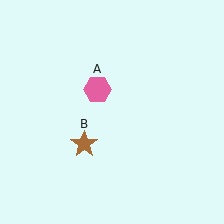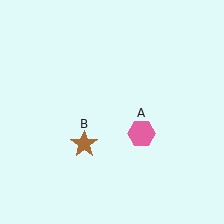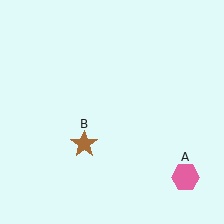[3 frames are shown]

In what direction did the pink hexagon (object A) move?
The pink hexagon (object A) moved down and to the right.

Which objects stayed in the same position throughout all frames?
Brown star (object B) remained stationary.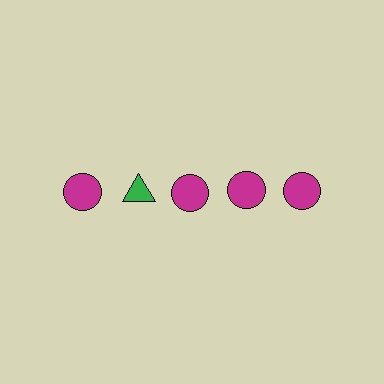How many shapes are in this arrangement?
There are 5 shapes arranged in a grid pattern.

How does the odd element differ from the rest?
It differs in both color (green instead of magenta) and shape (triangle instead of circle).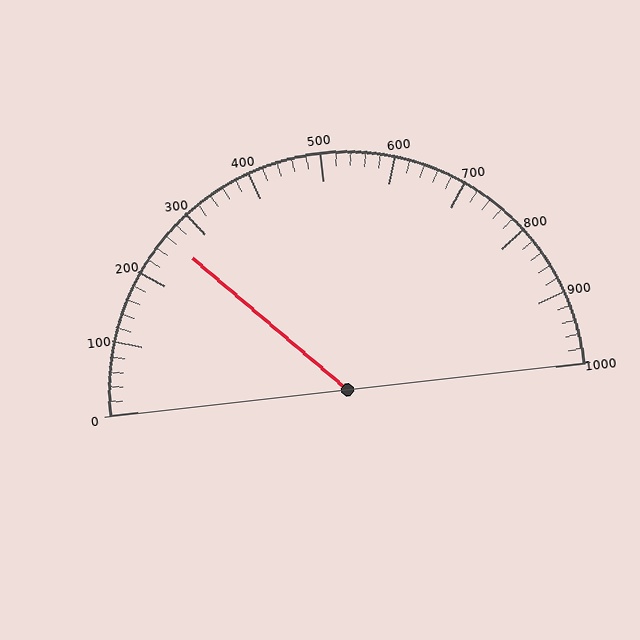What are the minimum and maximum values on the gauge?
The gauge ranges from 0 to 1000.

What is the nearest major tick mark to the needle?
The nearest major tick mark is 300.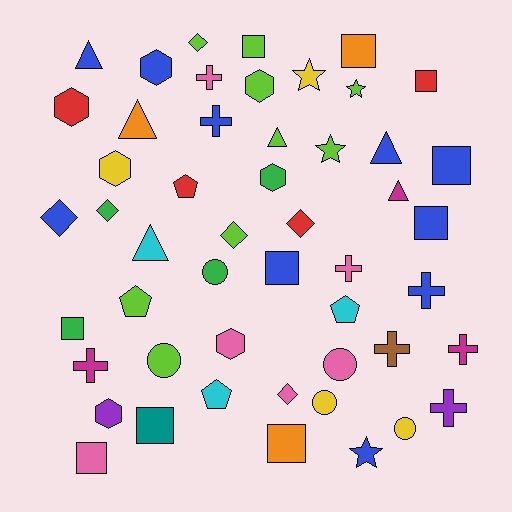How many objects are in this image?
There are 50 objects.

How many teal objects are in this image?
There is 1 teal object.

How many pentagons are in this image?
There are 4 pentagons.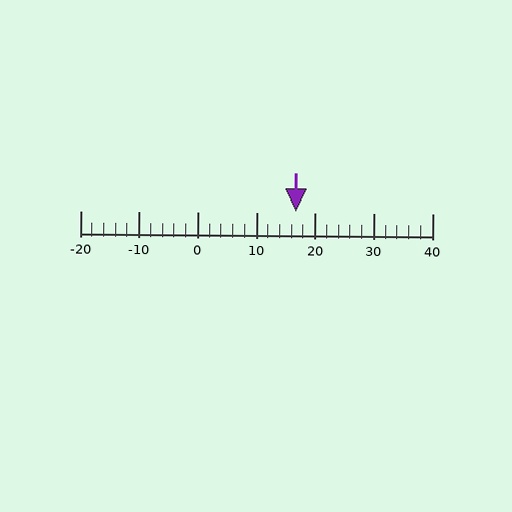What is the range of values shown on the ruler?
The ruler shows values from -20 to 40.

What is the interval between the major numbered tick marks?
The major tick marks are spaced 10 units apart.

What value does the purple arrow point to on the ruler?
The purple arrow points to approximately 17.